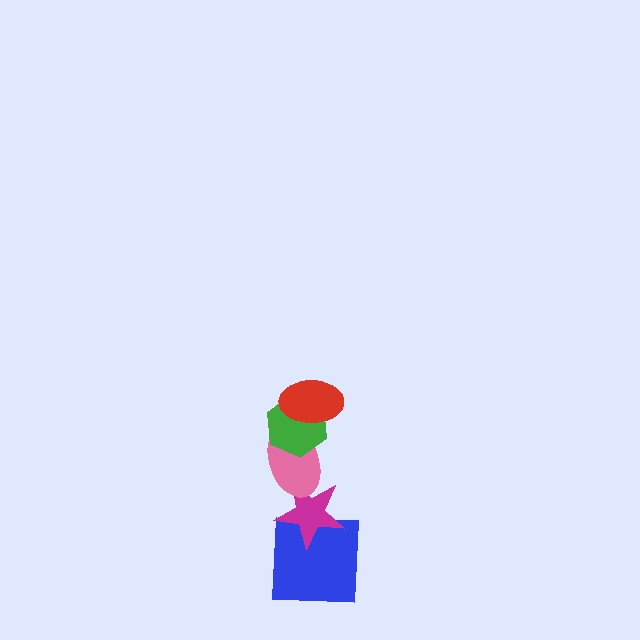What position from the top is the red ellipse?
The red ellipse is 1st from the top.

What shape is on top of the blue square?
The magenta star is on top of the blue square.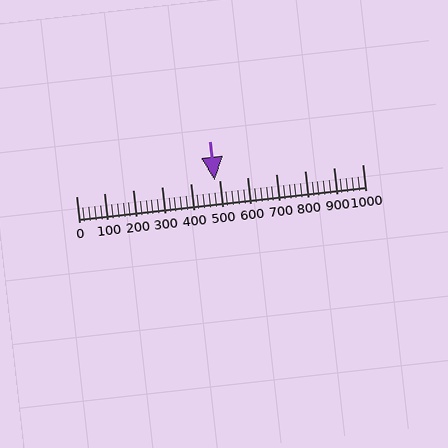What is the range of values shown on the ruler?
The ruler shows values from 0 to 1000.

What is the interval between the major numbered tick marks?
The major tick marks are spaced 100 units apart.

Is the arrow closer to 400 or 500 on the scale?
The arrow is closer to 500.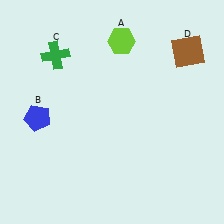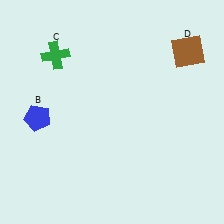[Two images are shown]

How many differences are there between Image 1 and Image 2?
There is 1 difference between the two images.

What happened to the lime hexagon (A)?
The lime hexagon (A) was removed in Image 2. It was in the top-right area of Image 1.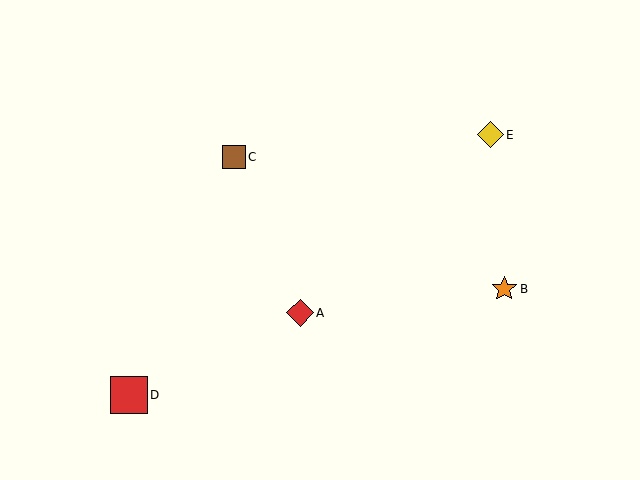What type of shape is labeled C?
Shape C is a brown square.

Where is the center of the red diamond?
The center of the red diamond is at (300, 313).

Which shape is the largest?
The red square (labeled D) is the largest.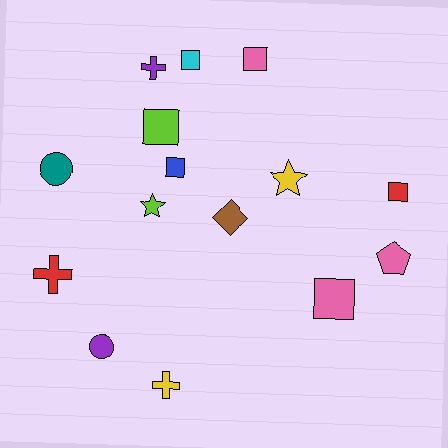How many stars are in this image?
There are 2 stars.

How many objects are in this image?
There are 15 objects.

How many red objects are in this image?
There are 2 red objects.